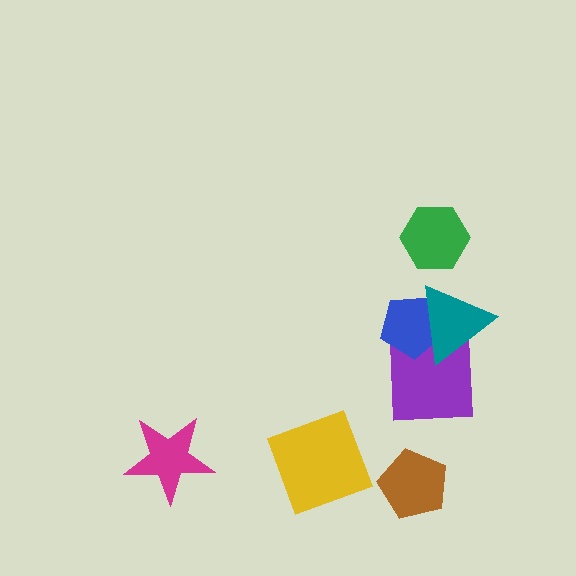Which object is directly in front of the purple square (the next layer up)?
The blue pentagon is directly in front of the purple square.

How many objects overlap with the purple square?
2 objects overlap with the purple square.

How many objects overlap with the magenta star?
0 objects overlap with the magenta star.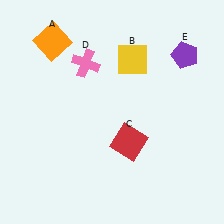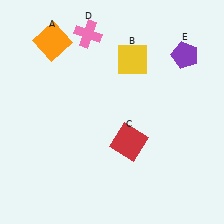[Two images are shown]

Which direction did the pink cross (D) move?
The pink cross (D) moved up.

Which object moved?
The pink cross (D) moved up.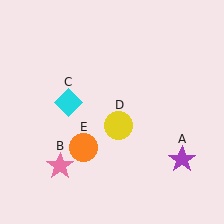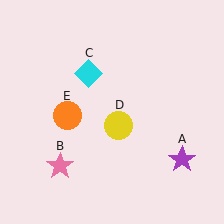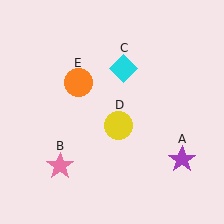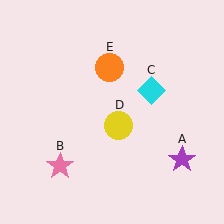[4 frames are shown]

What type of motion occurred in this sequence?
The cyan diamond (object C), orange circle (object E) rotated clockwise around the center of the scene.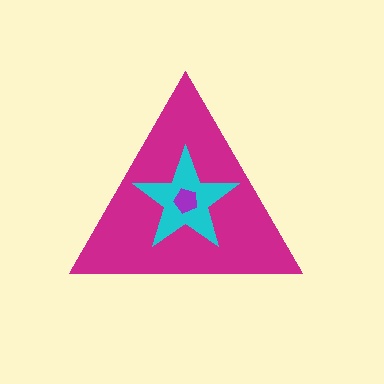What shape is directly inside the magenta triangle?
The cyan star.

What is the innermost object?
The purple pentagon.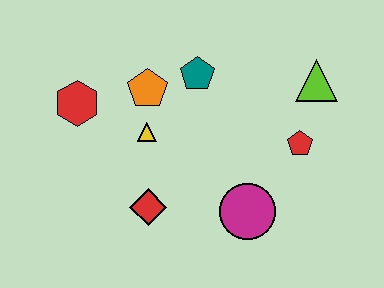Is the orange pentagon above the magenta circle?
Yes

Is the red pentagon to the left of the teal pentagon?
No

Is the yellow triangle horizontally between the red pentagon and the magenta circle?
No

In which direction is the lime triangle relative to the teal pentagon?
The lime triangle is to the right of the teal pentagon.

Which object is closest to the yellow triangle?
The orange pentagon is closest to the yellow triangle.